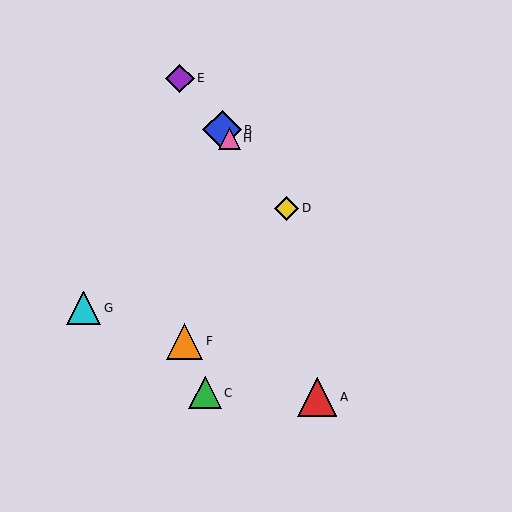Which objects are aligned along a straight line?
Objects B, D, E, H are aligned along a straight line.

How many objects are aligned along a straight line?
4 objects (B, D, E, H) are aligned along a straight line.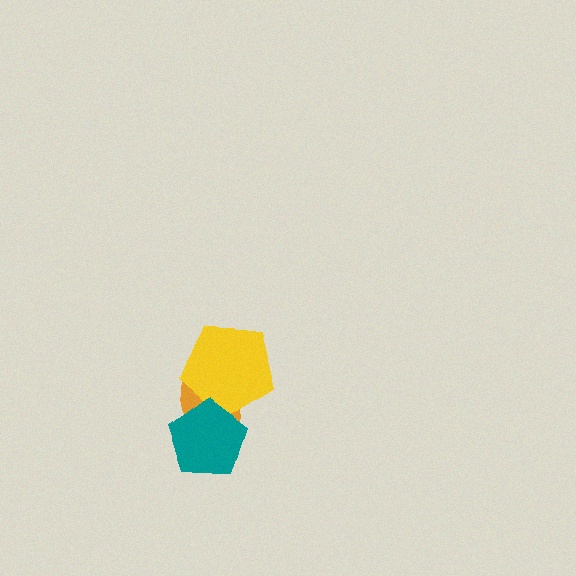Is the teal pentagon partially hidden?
No, no other shape covers it.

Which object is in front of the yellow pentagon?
The teal pentagon is in front of the yellow pentagon.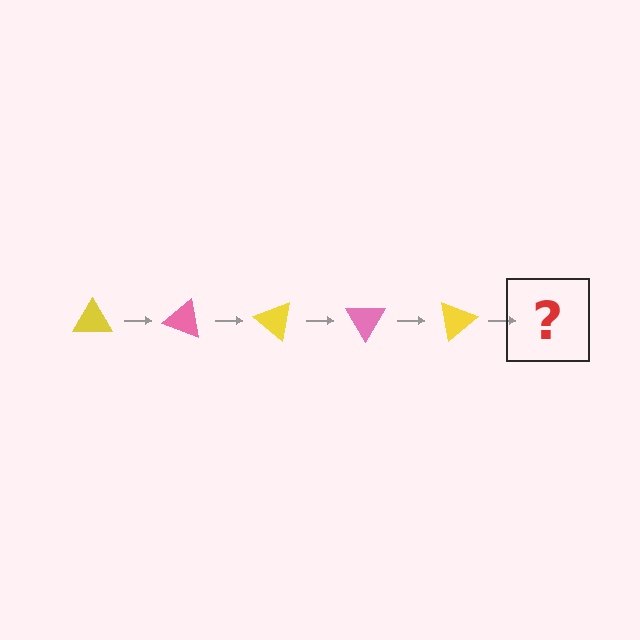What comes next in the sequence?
The next element should be a pink triangle, rotated 100 degrees from the start.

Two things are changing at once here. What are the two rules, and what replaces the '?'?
The two rules are that it rotates 20 degrees each step and the color cycles through yellow and pink. The '?' should be a pink triangle, rotated 100 degrees from the start.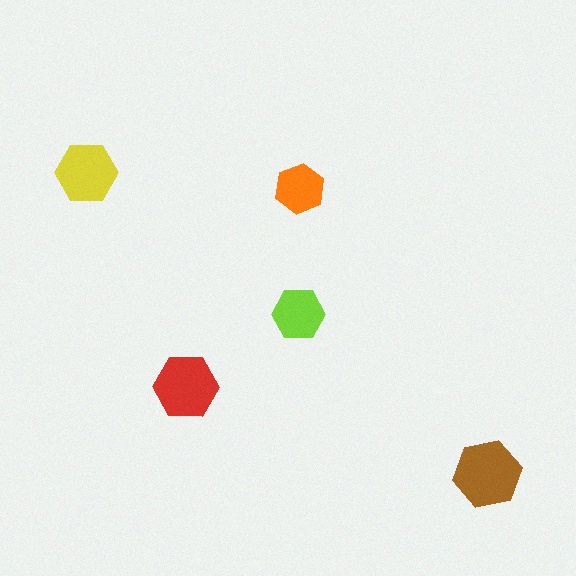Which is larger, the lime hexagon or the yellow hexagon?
The yellow one.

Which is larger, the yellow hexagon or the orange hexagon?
The yellow one.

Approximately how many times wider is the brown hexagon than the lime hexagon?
About 1.5 times wider.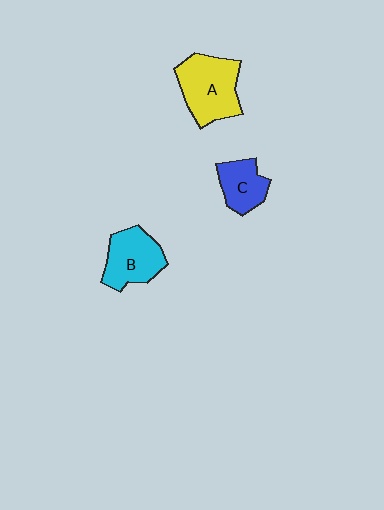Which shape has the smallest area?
Shape C (blue).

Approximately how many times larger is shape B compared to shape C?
Approximately 1.4 times.